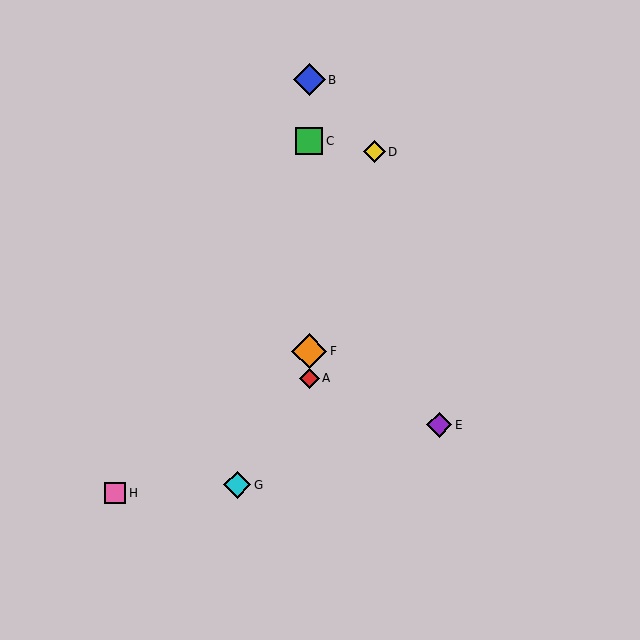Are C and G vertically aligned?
No, C is at x≈309 and G is at x≈237.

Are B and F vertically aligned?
Yes, both are at x≈309.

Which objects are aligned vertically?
Objects A, B, C, F are aligned vertically.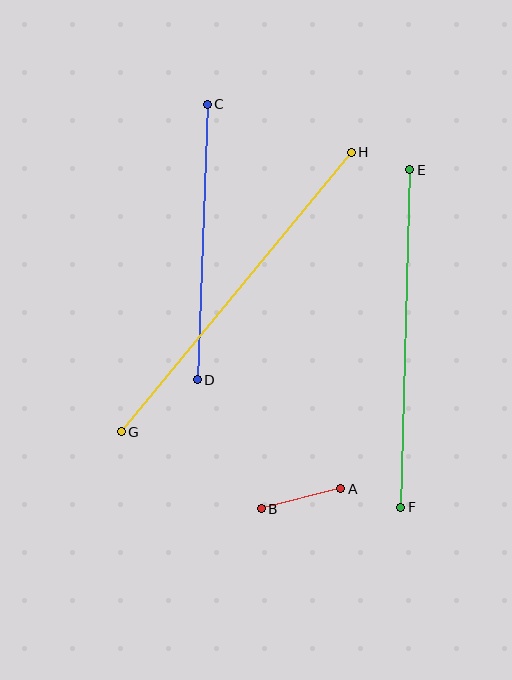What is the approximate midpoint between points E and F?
The midpoint is at approximately (405, 339) pixels.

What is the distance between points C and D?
The distance is approximately 276 pixels.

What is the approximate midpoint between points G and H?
The midpoint is at approximately (236, 292) pixels.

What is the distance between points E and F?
The distance is approximately 338 pixels.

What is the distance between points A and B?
The distance is approximately 82 pixels.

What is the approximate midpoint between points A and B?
The midpoint is at approximately (301, 499) pixels.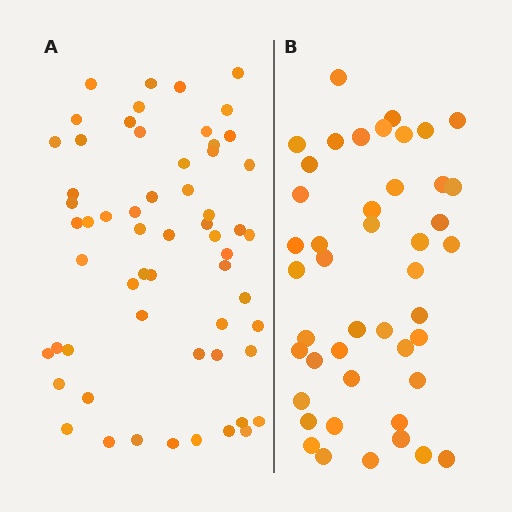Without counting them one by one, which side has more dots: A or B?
Region A (the left region) has more dots.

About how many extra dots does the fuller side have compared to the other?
Region A has approximately 15 more dots than region B.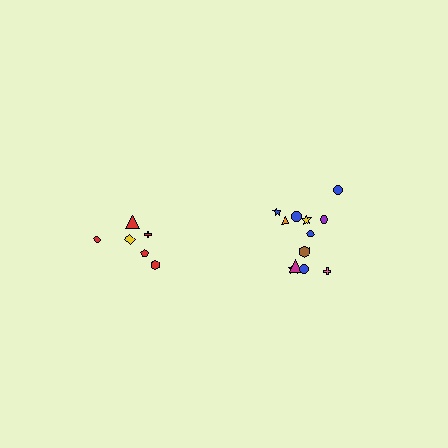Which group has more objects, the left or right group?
The right group.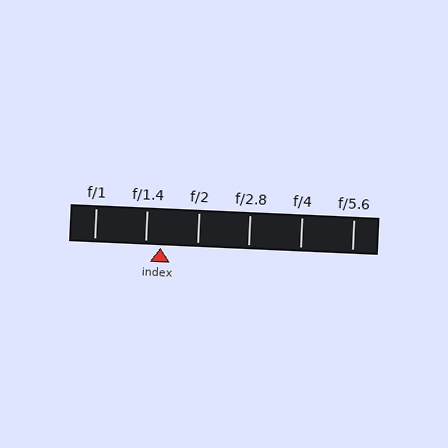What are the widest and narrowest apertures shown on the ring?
The widest aperture shown is f/1 and the narrowest is f/5.6.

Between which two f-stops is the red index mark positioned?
The index mark is between f/1.4 and f/2.